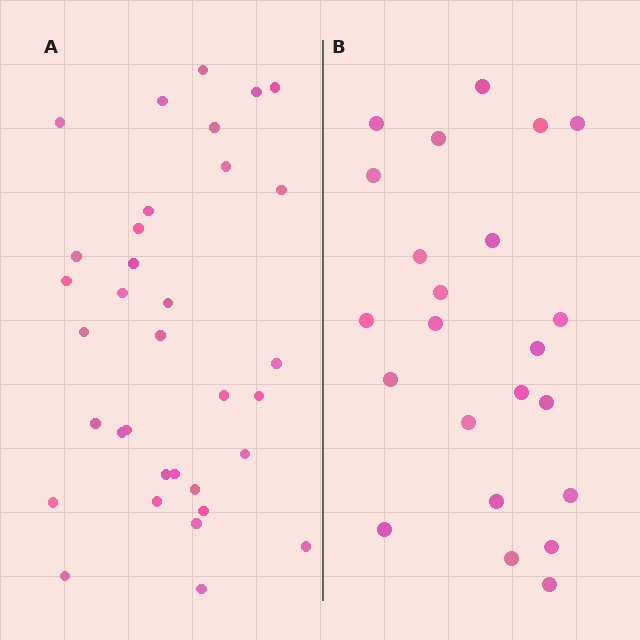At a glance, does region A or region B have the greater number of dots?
Region A (the left region) has more dots.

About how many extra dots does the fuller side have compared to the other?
Region A has roughly 12 or so more dots than region B.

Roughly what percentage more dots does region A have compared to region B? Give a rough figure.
About 50% more.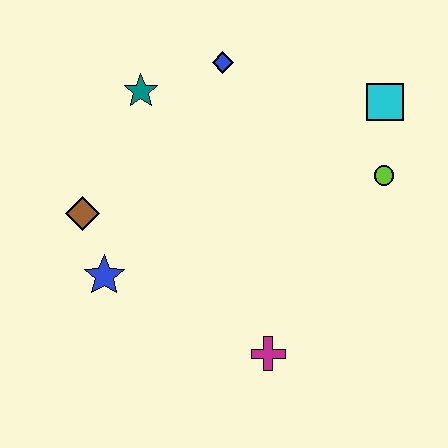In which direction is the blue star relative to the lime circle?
The blue star is to the left of the lime circle.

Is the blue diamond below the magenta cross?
No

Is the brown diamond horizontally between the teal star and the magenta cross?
No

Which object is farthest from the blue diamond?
The magenta cross is farthest from the blue diamond.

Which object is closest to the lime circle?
The cyan square is closest to the lime circle.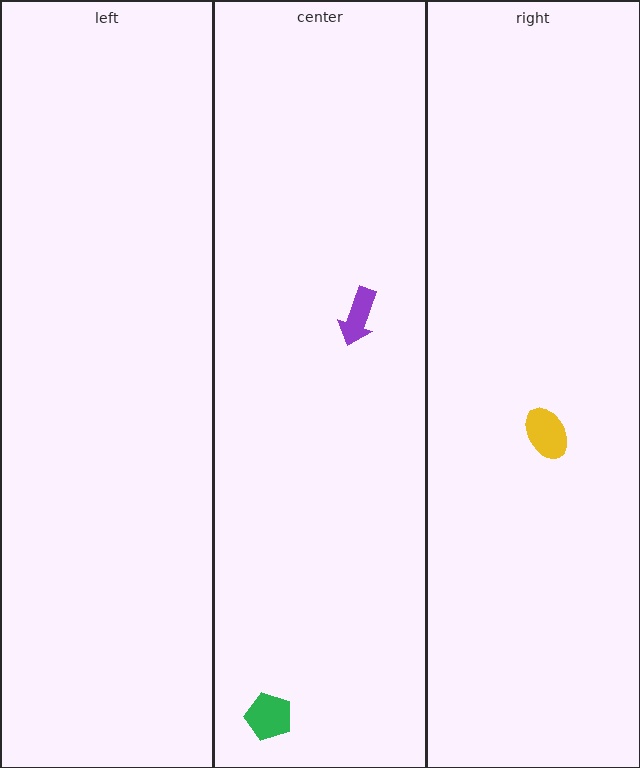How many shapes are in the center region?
2.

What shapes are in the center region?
The green pentagon, the purple arrow.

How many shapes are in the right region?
1.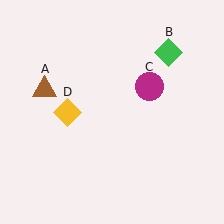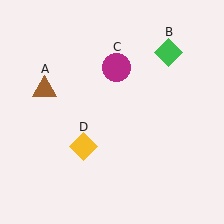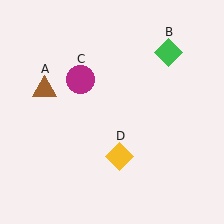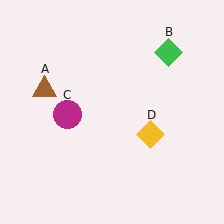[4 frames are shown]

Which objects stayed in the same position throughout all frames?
Brown triangle (object A) and green diamond (object B) remained stationary.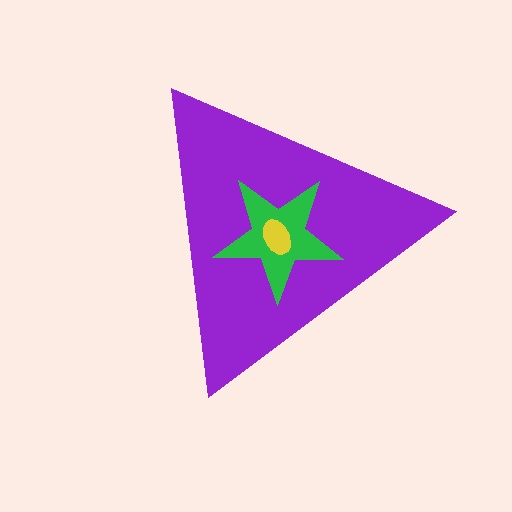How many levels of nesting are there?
3.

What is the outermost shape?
The purple triangle.